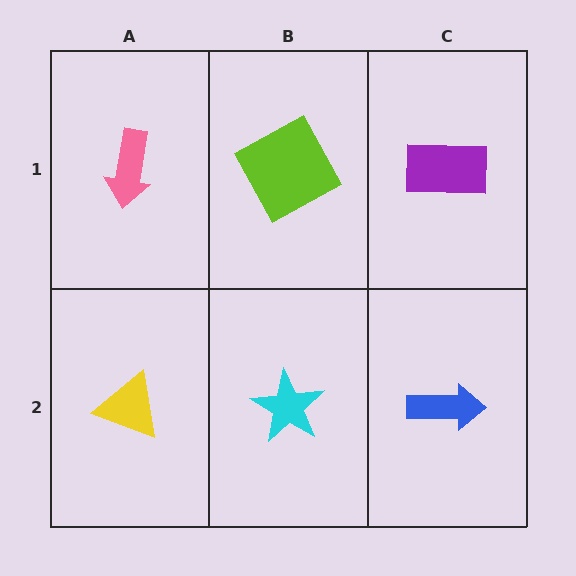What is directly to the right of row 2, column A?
A cyan star.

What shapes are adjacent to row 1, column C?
A blue arrow (row 2, column C), a lime square (row 1, column B).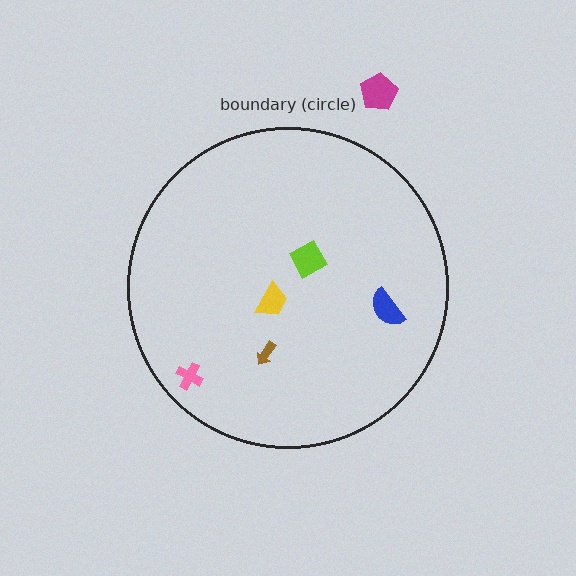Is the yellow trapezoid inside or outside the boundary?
Inside.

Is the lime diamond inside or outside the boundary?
Inside.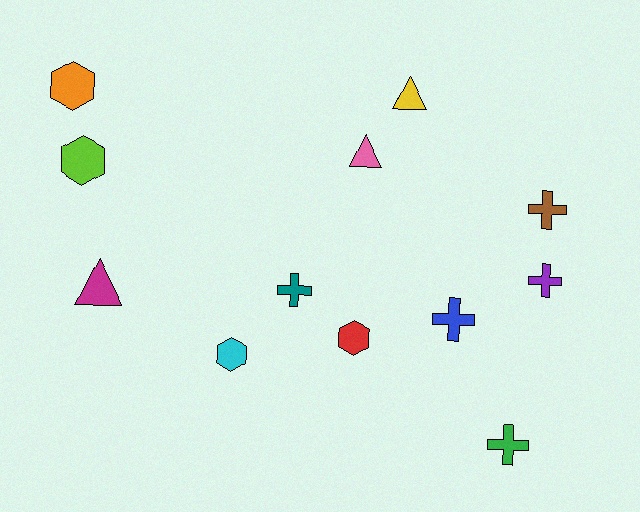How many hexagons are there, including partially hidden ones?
There are 4 hexagons.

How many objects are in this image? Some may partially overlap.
There are 12 objects.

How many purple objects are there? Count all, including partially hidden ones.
There is 1 purple object.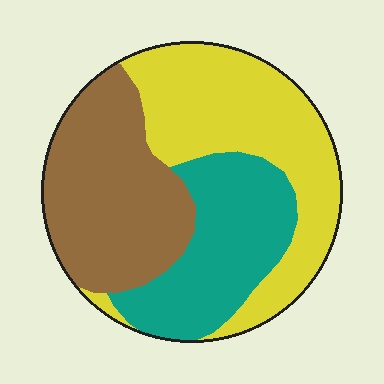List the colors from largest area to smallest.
From largest to smallest: yellow, brown, teal.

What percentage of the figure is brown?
Brown covers around 35% of the figure.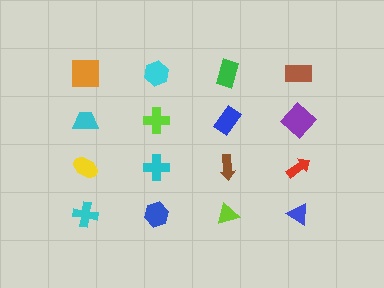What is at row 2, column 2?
A lime cross.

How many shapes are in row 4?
4 shapes.